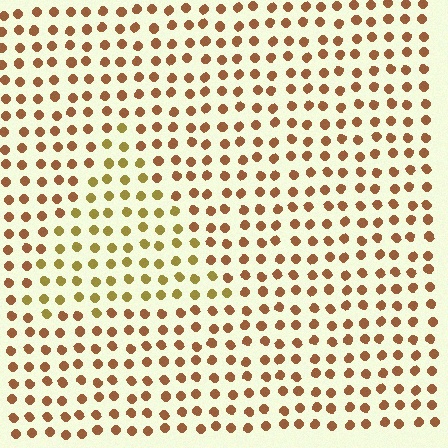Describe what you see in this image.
The image is filled with small brown elements in a uniform arrangement. A triangle-shaped region is visible where the elements are tinted to a slightly different hue, forming a subtle color boundary.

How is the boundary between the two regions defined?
The boundary is defined purely by a slight shift in hue (about 30 degrees). Spacing, size, and orientation are identical on both sides.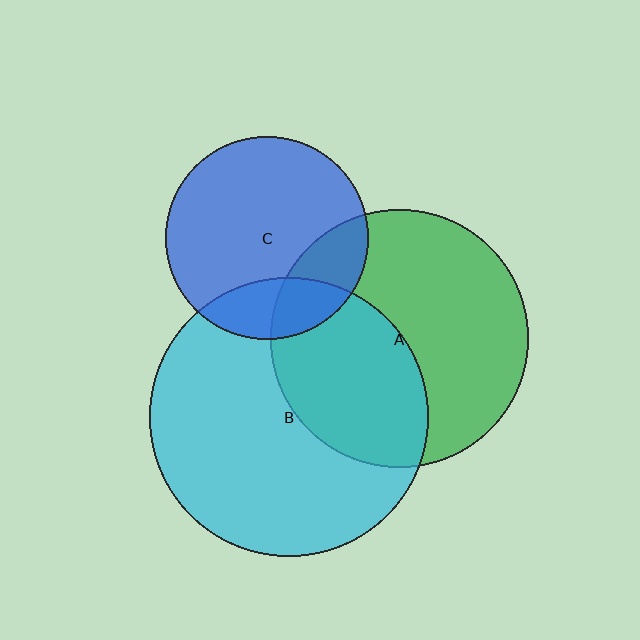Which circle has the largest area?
Circle B (cyan).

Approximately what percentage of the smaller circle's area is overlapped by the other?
Approximately 20%.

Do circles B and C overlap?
Yes.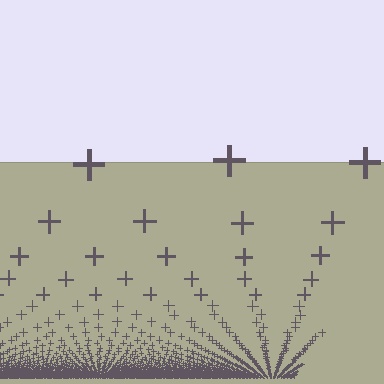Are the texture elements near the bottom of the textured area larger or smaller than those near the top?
Smaller. The gradient is inverted — elements near the bottom are smaller and denser.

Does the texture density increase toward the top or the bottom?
Density increases toward the bottom.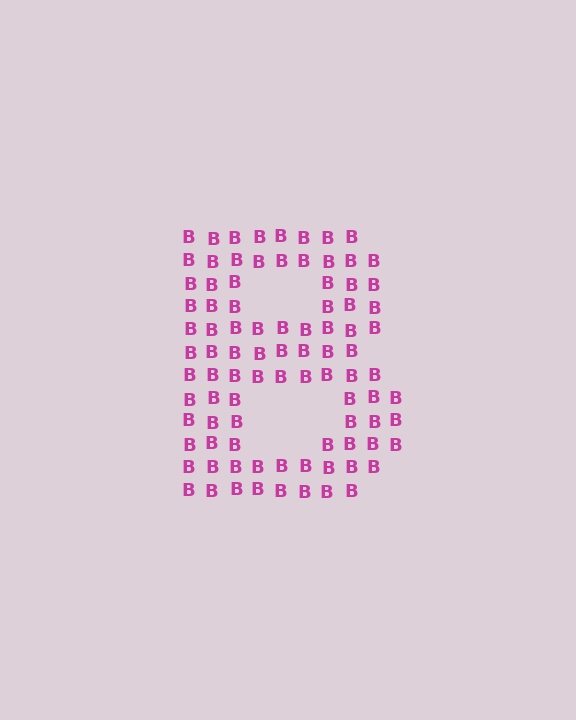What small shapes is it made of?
It is made of small letter B's.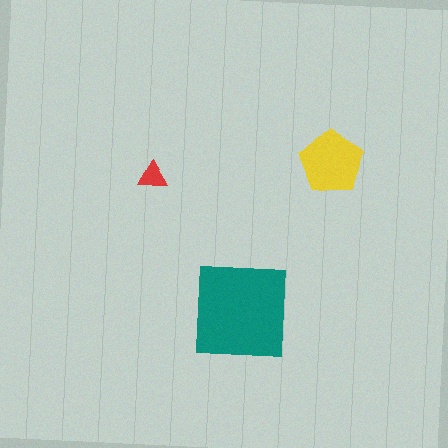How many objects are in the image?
There are 3 objects in the image.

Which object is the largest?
The teal square.